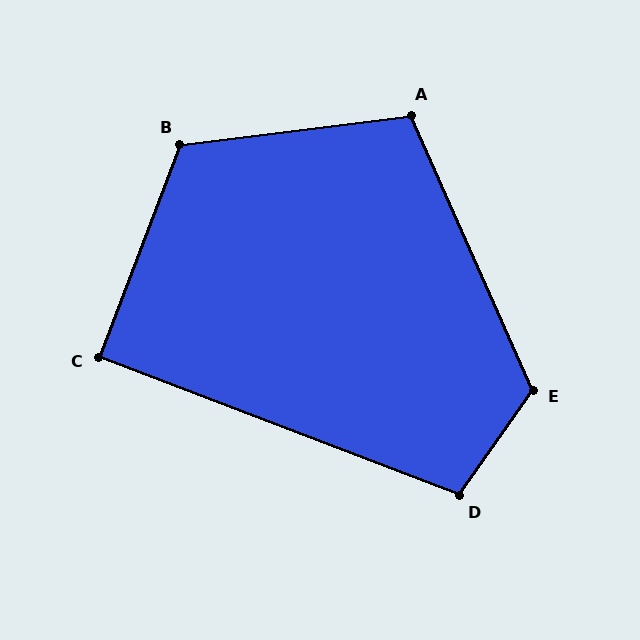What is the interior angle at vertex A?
Approximately 107 degrees (obtuse).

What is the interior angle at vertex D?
Approximately 104 degrees (obtuse).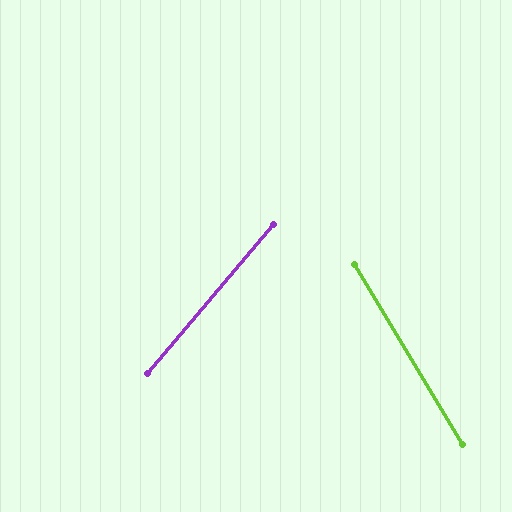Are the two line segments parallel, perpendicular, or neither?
Neither parallel nor perpendicular — they differ by about 71°.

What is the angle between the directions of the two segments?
Approximately 71 degrees.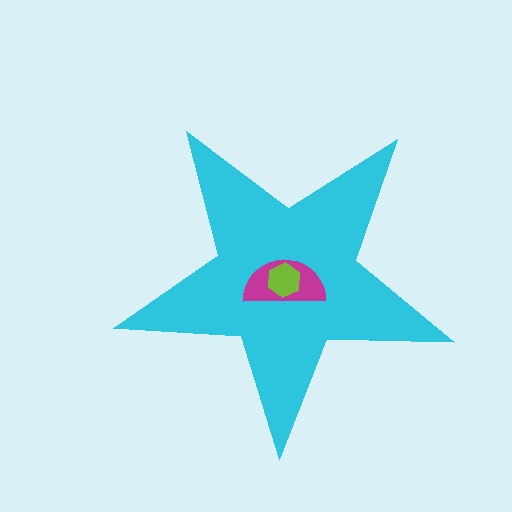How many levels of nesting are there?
3.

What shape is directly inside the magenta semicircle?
The lime hexagon.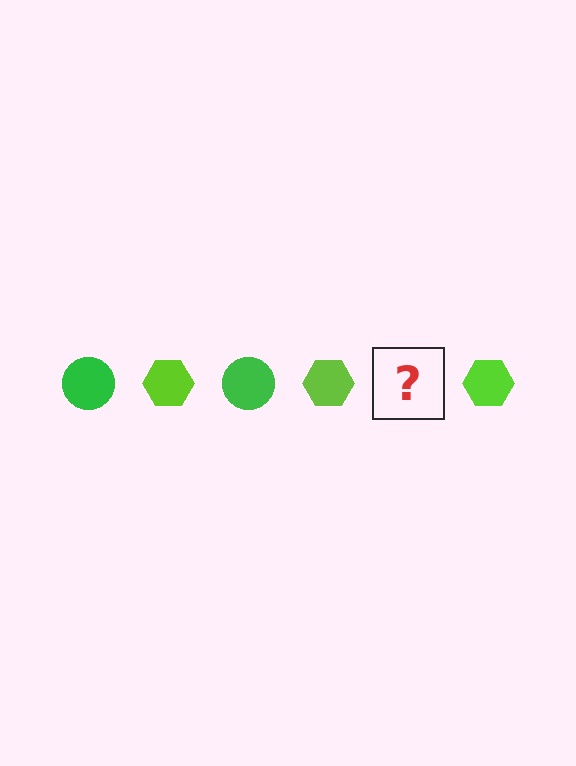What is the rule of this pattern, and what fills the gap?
The rule is that the pattern alternates between green circle and lime hexagon. The gap should be filled with a green circle.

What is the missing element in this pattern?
The missing element is a green circle.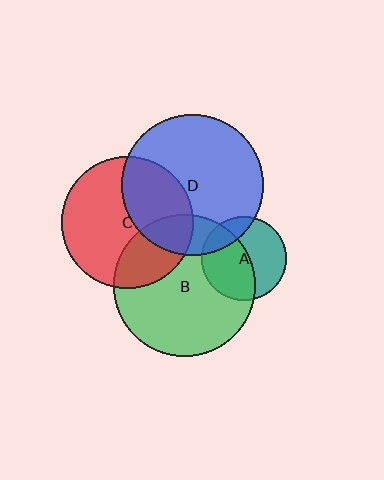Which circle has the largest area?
Circle B (green).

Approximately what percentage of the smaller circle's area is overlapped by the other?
Approximately 20%.